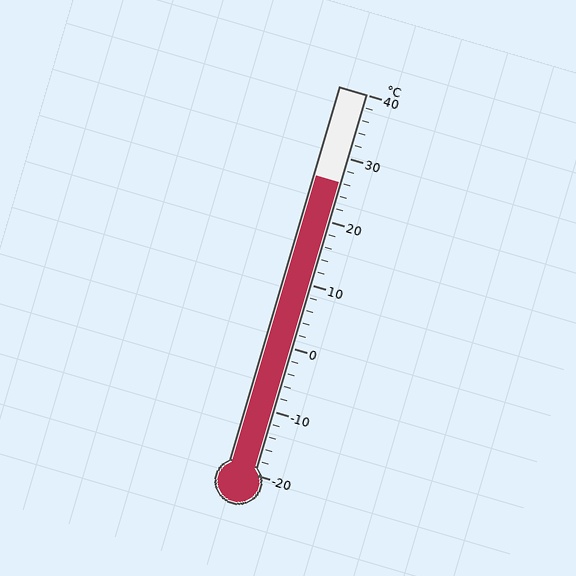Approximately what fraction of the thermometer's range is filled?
The thermometer is filled to approximately 75% of its range.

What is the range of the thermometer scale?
The thermometer scale ranges from -20°C to 40°C.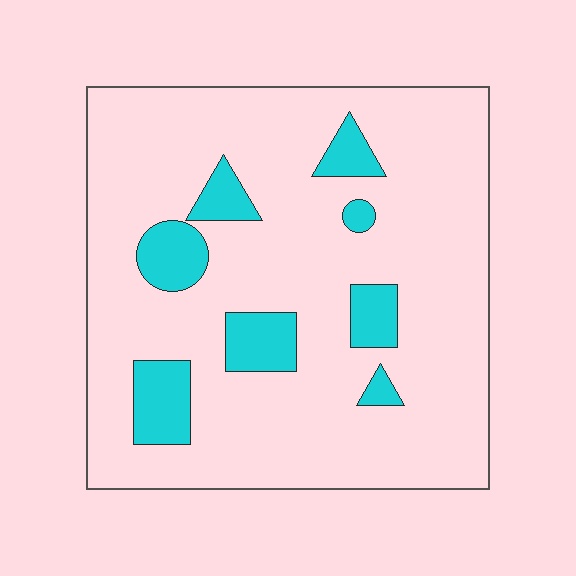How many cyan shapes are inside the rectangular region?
8.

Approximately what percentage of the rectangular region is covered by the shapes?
Approximately 15%.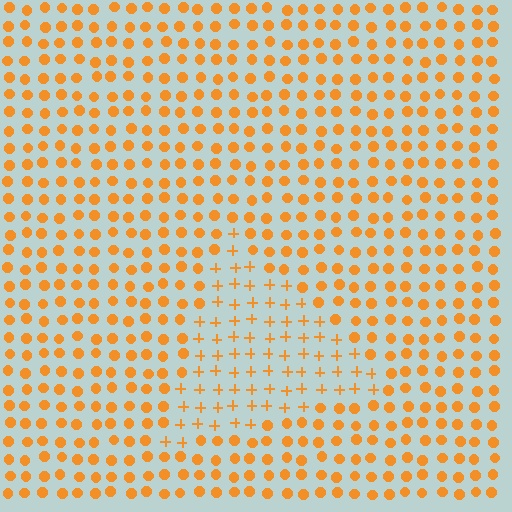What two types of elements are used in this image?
The image uses plus signs inside the triangle region and circles outside it.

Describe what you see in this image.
The image is filled with small orange elements arranged in a uniform grid. A triangle-shaped region contains plus signs, while the surrounding area contains circles. The boundary is defined purely by the change in element shape.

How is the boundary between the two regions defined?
The boundary is defined by a change in element shape: plus signs inside vs. circles outside. All elements share the same color and spacing.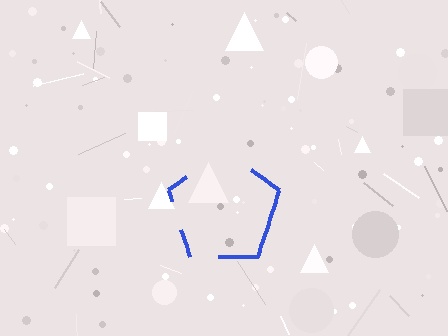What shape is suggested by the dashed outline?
The dashed outline suggests a pentagon.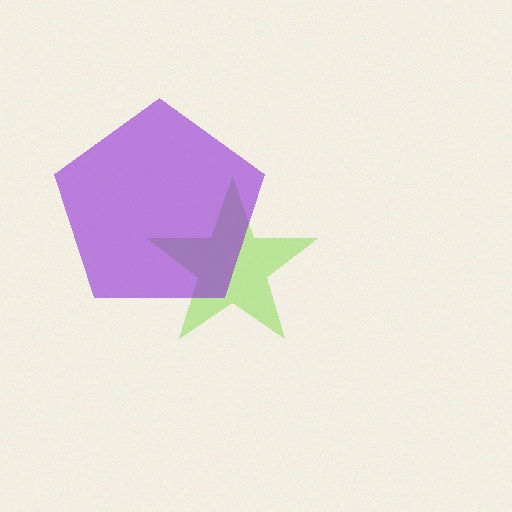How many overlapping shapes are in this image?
There are 2 overlapping shapes in the image.